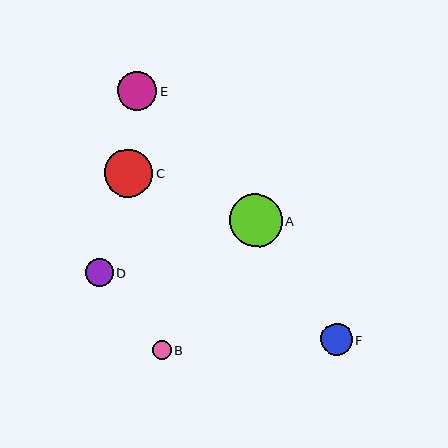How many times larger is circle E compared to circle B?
Circle E is approximately 2.2 times the size of circle B.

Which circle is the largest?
Circle A is the largest with a size of approximately 52 pixels.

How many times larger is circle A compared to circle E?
Circle A is approximately 1.3 times the size of circle E.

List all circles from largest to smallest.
From largest to smallest: A, C, E, F, D, B.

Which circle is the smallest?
Circle B is the smallest with a size of approximately 18 pixels.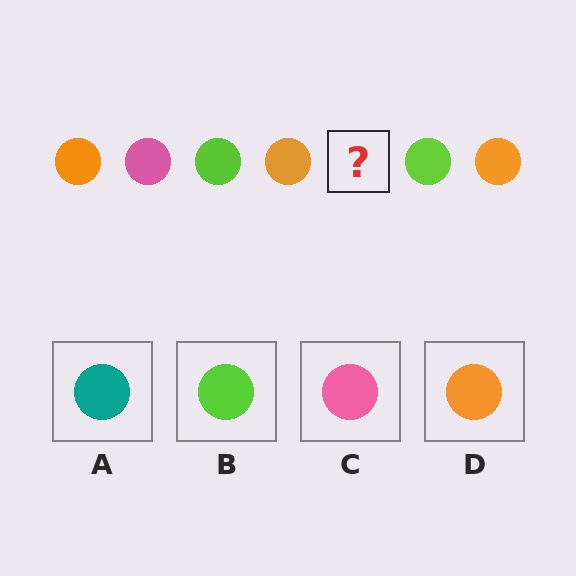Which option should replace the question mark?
Option C.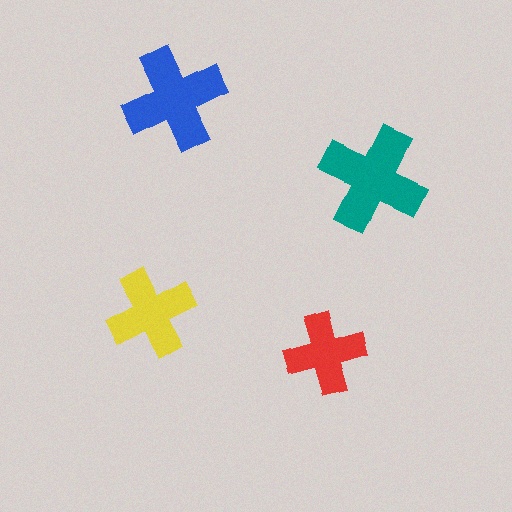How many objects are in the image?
There are 4 objects in the image.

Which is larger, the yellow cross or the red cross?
The yellow one.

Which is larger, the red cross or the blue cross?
The blue one.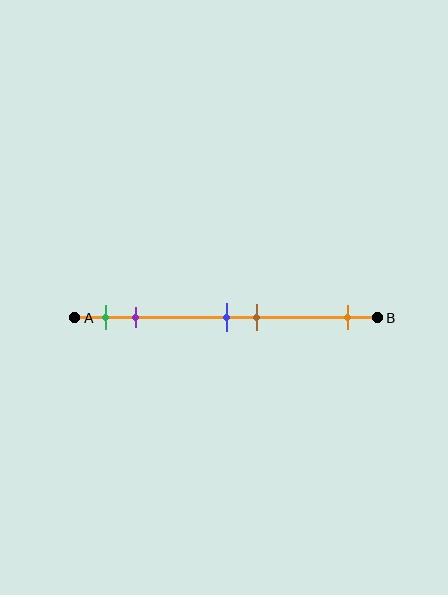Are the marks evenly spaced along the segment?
No, the marks are not evenly spaced.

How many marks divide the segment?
There are 5 marks dividing the segment.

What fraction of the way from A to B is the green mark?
The green mark is approximately 10% (0.1) of the way from A to B.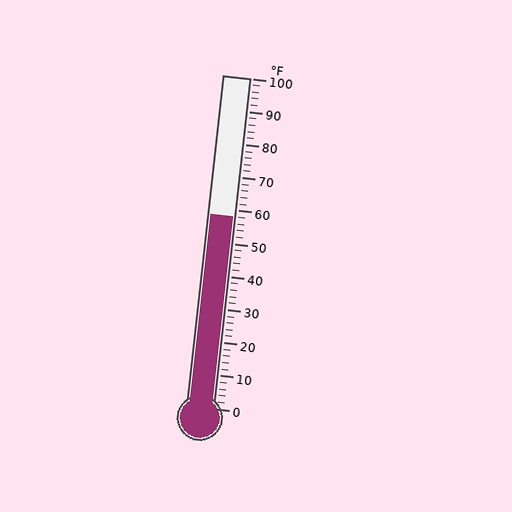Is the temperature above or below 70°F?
The temperature is below 70°F.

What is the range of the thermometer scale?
The thermometer scale ranges from 0°F to 100°F.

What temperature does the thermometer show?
The thermometer shows approximately 58°F.